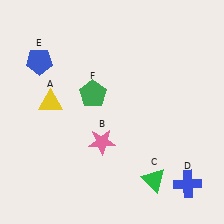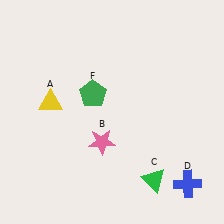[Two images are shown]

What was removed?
The blue pentagon (E) was removed in Image 2.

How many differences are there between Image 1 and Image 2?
There is 1 difference between the two images.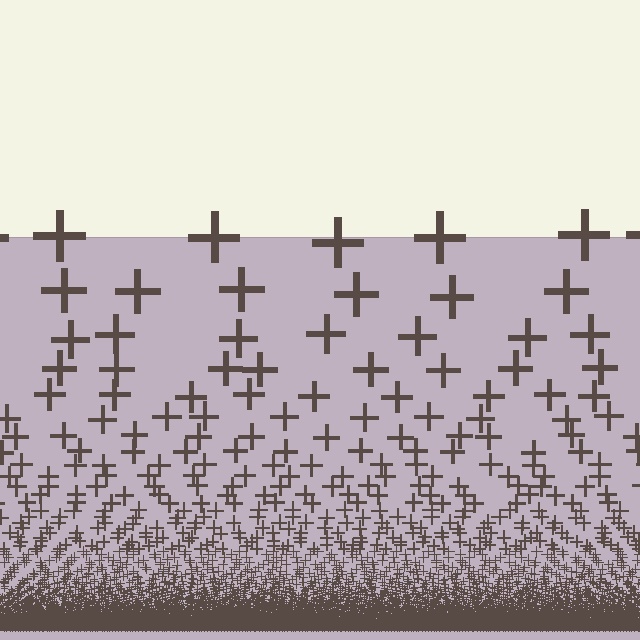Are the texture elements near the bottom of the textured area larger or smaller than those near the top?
Smaller. The gradient is inverted — elements near the bottom are smaller and denser.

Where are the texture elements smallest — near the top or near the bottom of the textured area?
Near the bottom.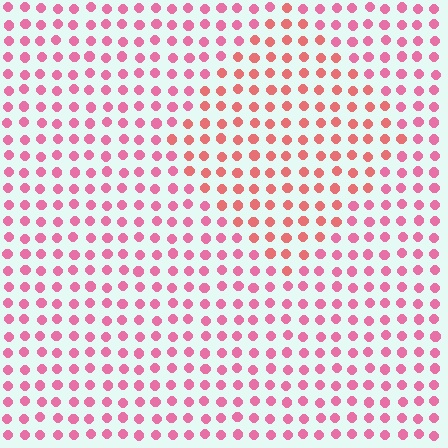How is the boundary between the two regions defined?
The boundary is defined purely by a slight shift in hue (about 26 degrees). Spacing, size, and orientation are identical on both sides.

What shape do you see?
I see a diamond.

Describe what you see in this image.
The image is filled with small pink elements in a uniform arrangement. A diamond-shaped region is visible where the elements are tinted to a slightly different hue, forming a subtle color boundary.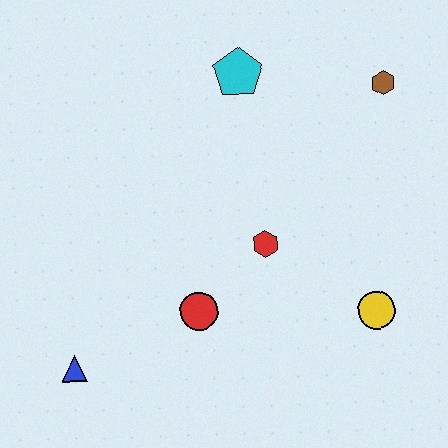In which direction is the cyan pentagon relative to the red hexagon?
The cyan pentagon is above the red hexagon.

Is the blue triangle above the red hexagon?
No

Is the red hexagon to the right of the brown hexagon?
No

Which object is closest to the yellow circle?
The red hexagon is closest to the yellow circle.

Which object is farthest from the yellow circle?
The blue triangle is farthest from the yellow circle.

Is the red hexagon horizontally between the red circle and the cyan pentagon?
No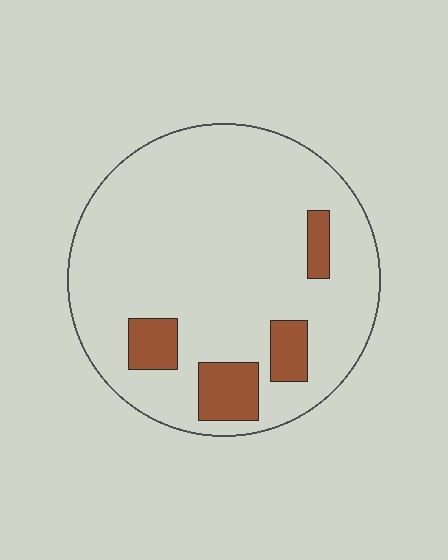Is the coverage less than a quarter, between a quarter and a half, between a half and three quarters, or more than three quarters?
Less than a quarter.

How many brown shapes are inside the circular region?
4.